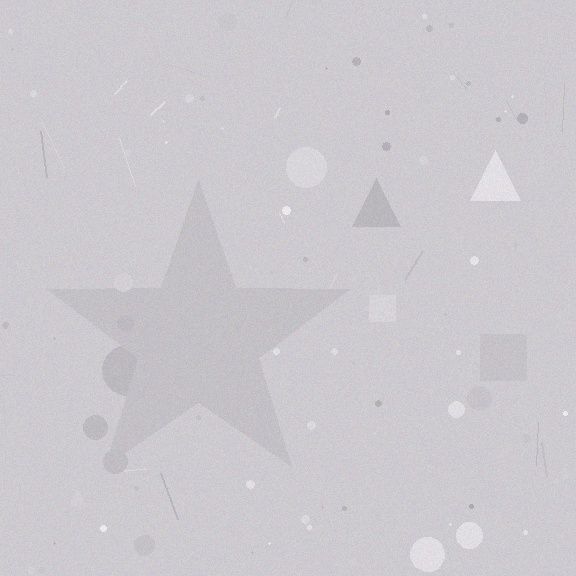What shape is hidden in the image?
A star is hidden in the image.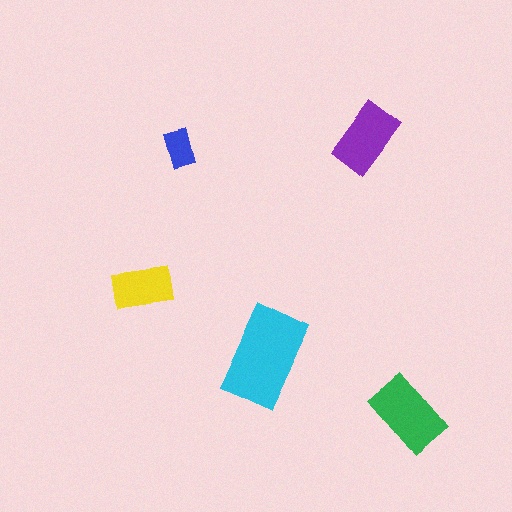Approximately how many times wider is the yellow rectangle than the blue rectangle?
About 1.5 times wider.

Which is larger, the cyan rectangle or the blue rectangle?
The cyan one.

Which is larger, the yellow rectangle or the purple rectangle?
The purple one.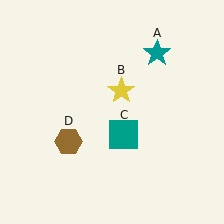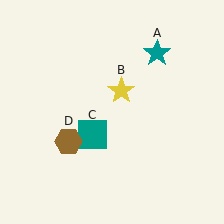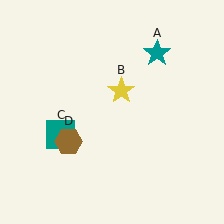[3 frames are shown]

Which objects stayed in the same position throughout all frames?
Teal star (object A) and yellow star (object B) and brown hexagon (object D) remained stationary.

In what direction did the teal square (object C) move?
The teal square (object C) moved left.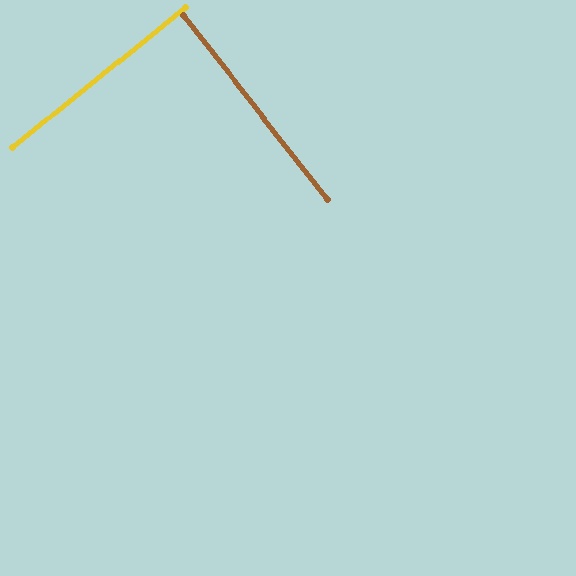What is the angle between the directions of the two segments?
Approximately 89 degrees.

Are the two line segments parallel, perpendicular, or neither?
Perpendicular — they meet at approximately 89°.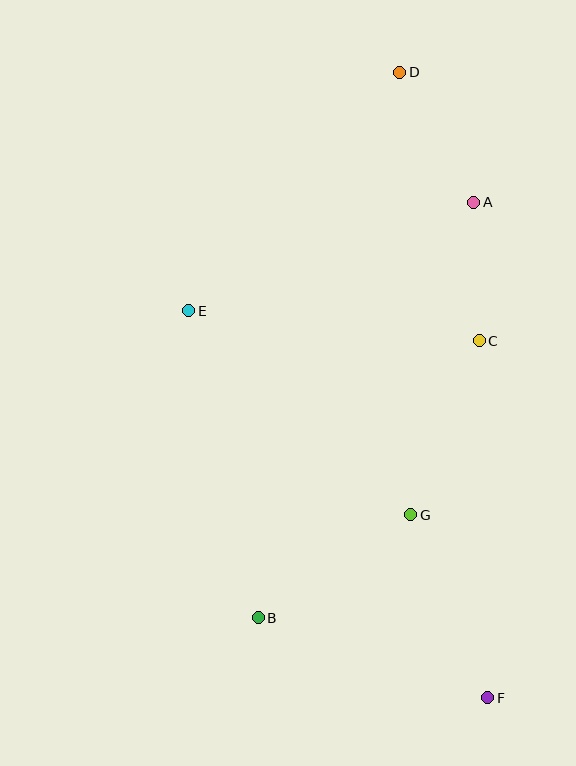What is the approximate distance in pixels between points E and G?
The distance between E and G is approximately 302 pixels.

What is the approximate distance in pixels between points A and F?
The distance between A and F is approximately 496 pixels.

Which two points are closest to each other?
Points A and C are closest to each other.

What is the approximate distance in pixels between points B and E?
The distance between B and E is approximately 315 pixels.